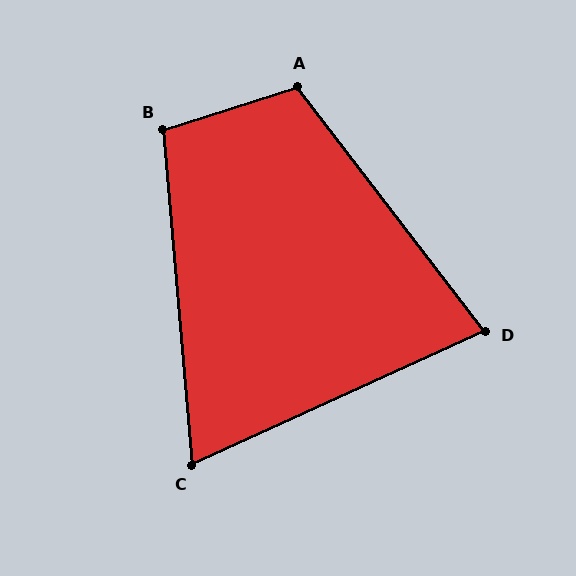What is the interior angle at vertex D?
Approximately 77 degrees (acute).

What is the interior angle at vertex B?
Approximately 103 degrees (obtuse).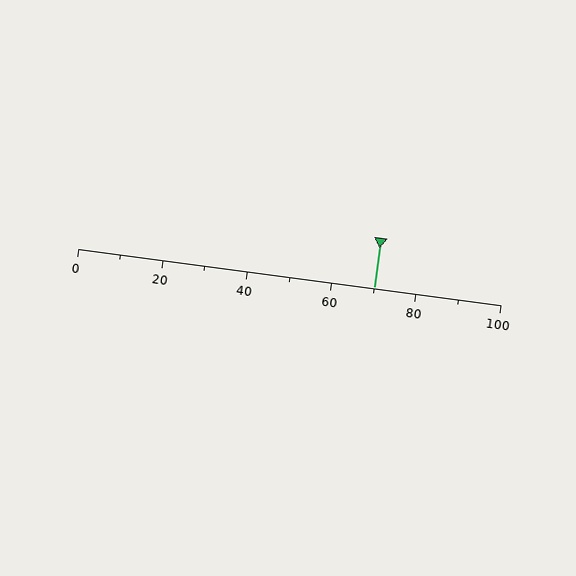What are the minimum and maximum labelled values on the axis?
The axis runs from 0 to 100.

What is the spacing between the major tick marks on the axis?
The major ticks are spaced 20 apart.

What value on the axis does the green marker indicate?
The marker indicates approximately 70.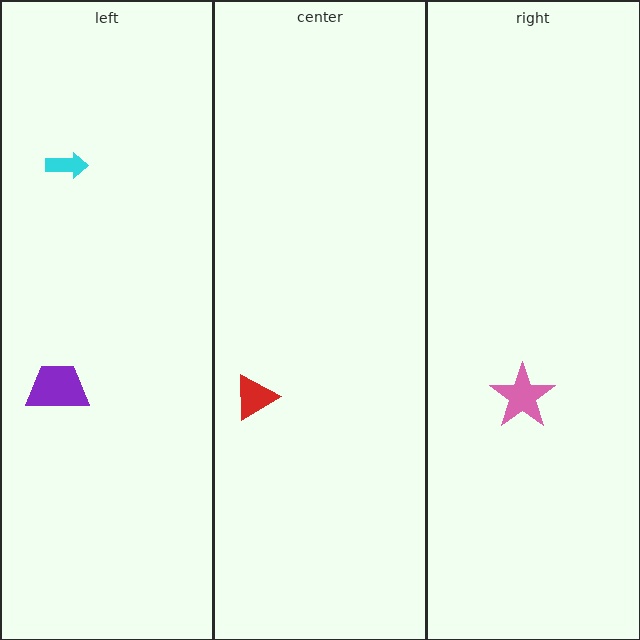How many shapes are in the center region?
1.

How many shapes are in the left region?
2.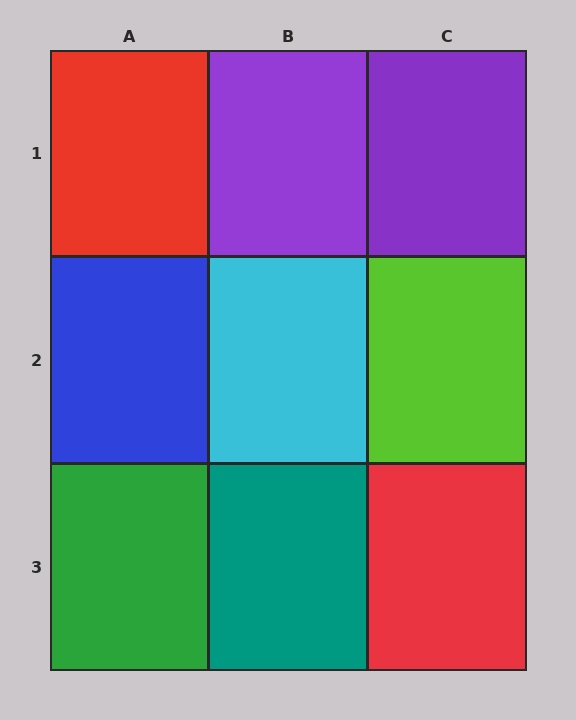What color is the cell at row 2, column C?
Lime.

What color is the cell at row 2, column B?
Cyan.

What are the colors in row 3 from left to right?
Green, teal, red.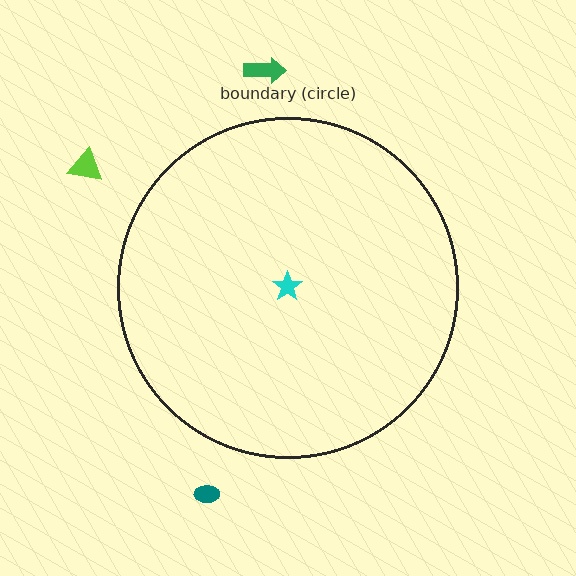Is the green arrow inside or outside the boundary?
Outside.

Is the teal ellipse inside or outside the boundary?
Outside.